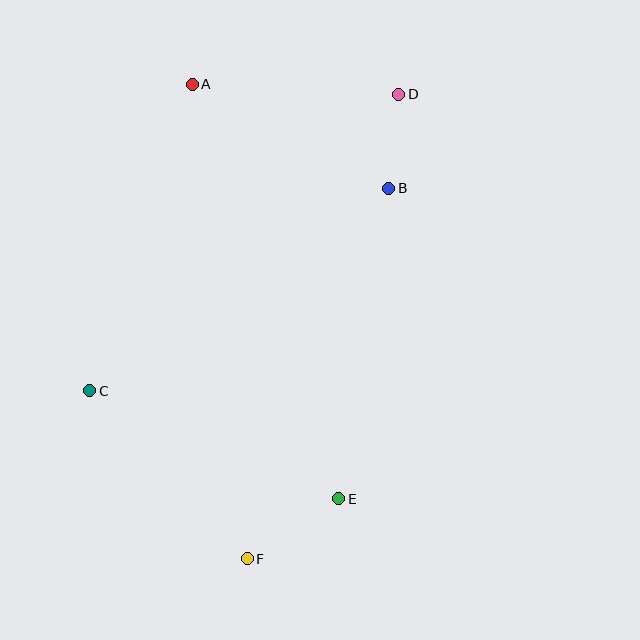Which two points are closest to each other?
Points B and D are closest to each other.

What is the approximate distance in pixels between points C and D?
The distance between C and D is approximately 428 pixels.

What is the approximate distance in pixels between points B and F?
The distance between B and F is approximately 397 pixels.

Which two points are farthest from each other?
Points D and F are farthest from each other.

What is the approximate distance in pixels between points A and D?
The distance between A and D is approximately 206 pixels.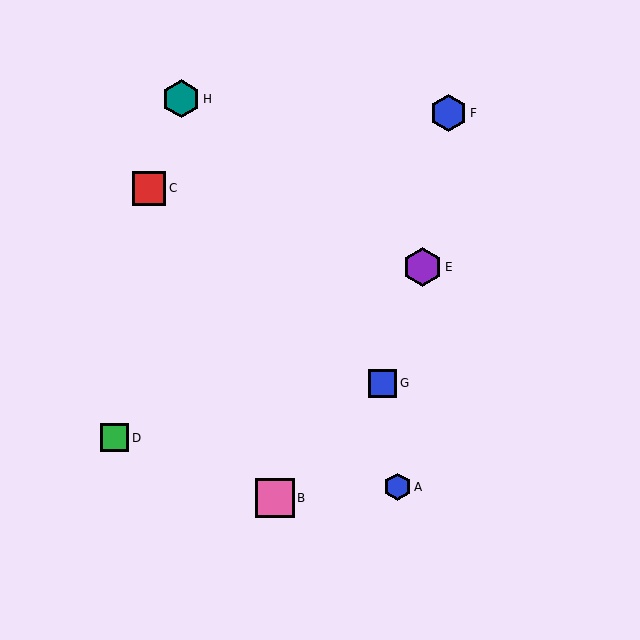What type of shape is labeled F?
Shape F is a blue hexagon.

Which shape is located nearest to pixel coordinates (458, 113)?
The blue hexagon (labeled F) at (448, 113) is nearest to that location.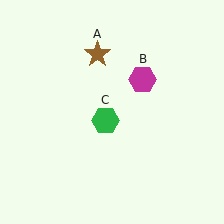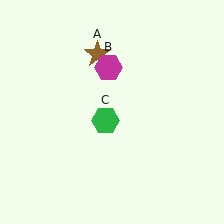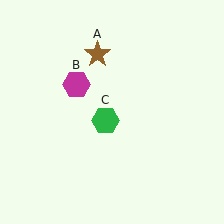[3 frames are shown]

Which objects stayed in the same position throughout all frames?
Brown star (object A) and green hexagon (object C) remained stationary.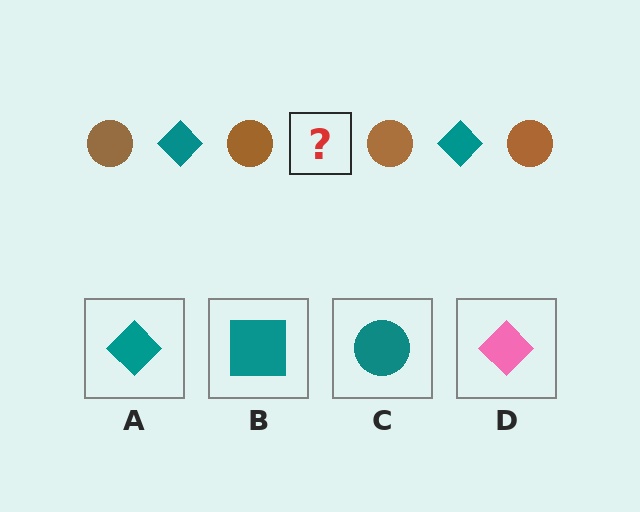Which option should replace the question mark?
Option A.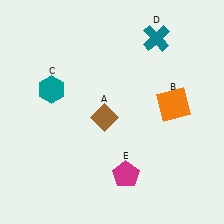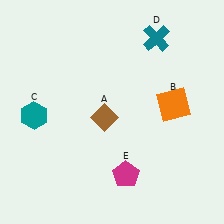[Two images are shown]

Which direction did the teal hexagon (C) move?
The teal hexagon (C) moved down.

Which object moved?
The teal hexagon (C) moved down.